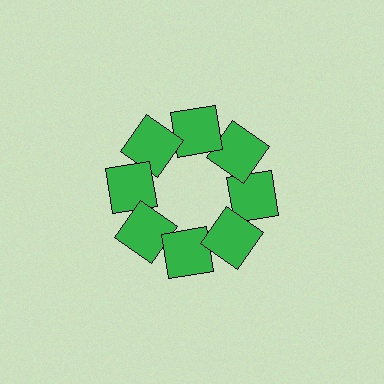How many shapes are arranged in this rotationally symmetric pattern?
There are 8 shapes, arranged in 8 groups of 1.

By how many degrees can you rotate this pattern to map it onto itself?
The pattern maps onto itself every 45 degrees of rotation.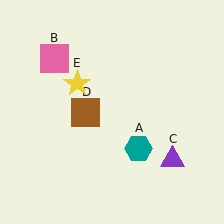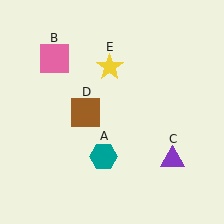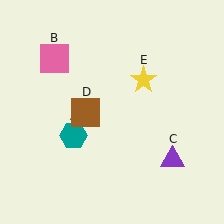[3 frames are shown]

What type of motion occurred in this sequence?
The teal hexagon (object A), yellow star (object E) rotated clockwise around the center of the scene.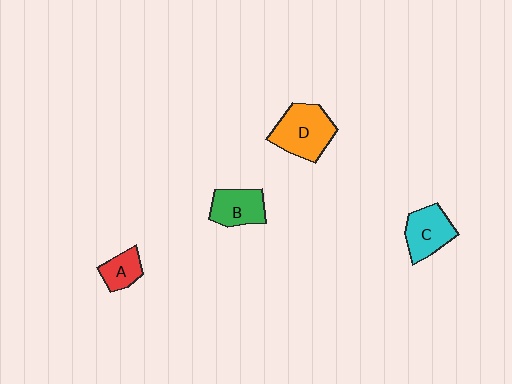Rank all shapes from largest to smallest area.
From largest to smallest: D (orange), C (cyan), B (green), A (red).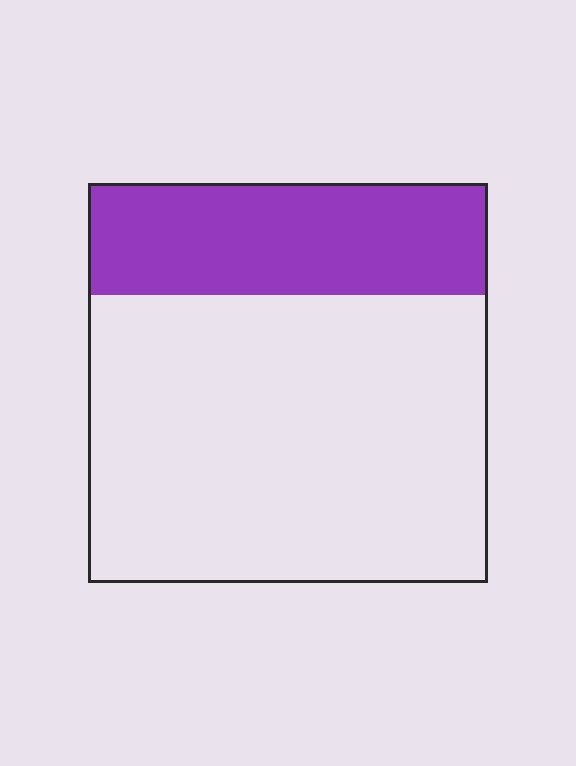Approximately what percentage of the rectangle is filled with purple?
Approximately 30%.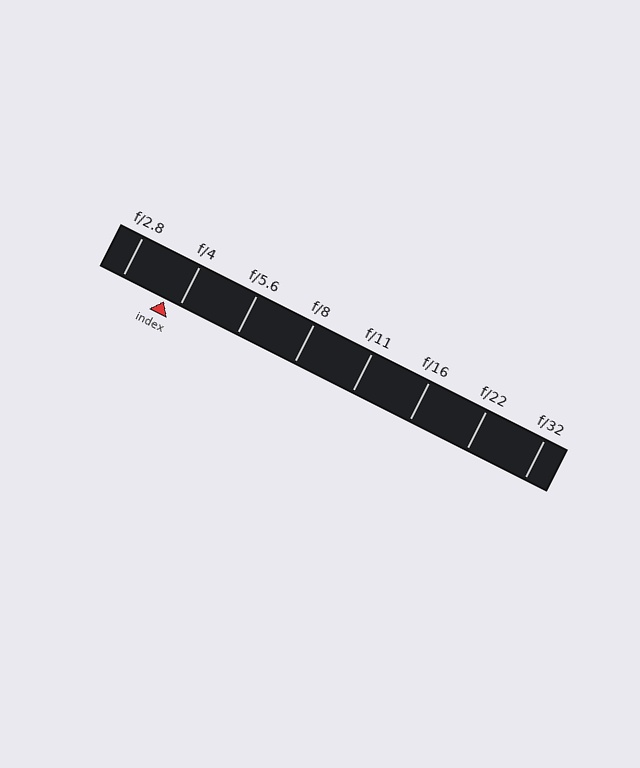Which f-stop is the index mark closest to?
The index mark is closest to f/4.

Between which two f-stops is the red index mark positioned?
The index mark is between f/2.8 and f/4.